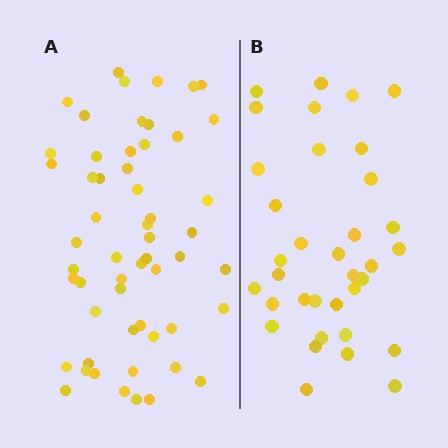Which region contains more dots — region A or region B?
Region A (the left region) has more dots.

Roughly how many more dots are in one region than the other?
Region A has approximately 20 more dots than region B.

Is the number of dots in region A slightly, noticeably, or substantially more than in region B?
Region A has substantially more. The ratio is roughly 1.6 to 1.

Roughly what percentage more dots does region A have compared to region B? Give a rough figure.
About 55% more.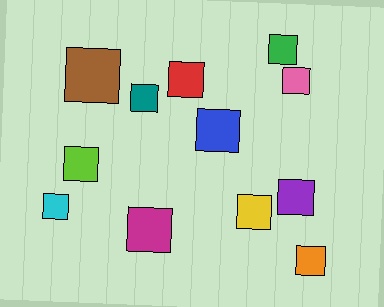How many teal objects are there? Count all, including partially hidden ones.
There is 1 teal object.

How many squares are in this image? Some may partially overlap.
There are 12 squares.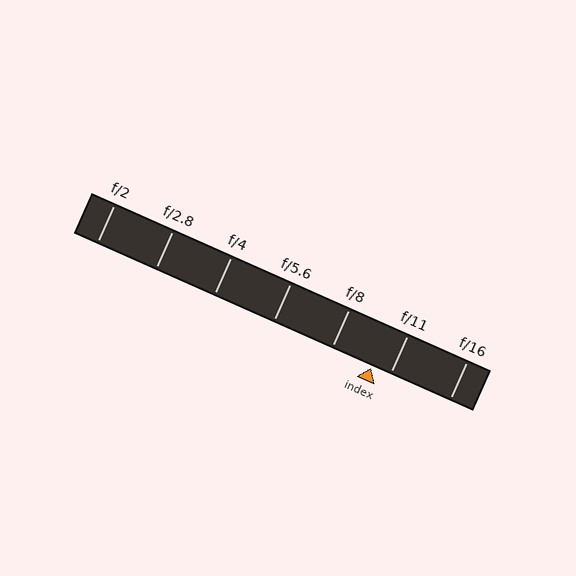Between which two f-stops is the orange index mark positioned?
The index mark is between f/8 and f/11.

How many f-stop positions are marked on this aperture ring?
There are 7 f-stop positions marked.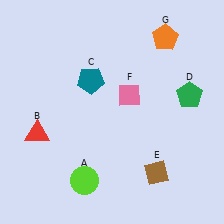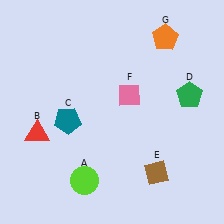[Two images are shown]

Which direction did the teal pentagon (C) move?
The teal pentagon (C) moved down.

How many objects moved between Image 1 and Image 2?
1 object moved between the two images.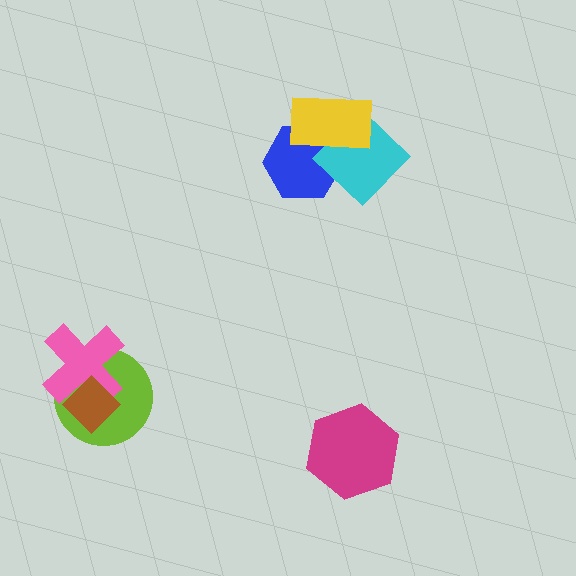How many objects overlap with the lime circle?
2 objects overlap with the lime circle.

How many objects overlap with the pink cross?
2 objects overlap with the pink cross.